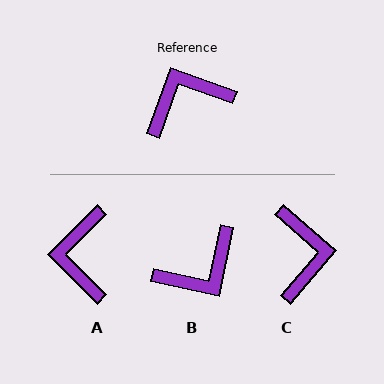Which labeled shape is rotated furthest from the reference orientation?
B, about 172 degrees away.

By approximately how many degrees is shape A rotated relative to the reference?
Approximately 65 degrees counter-clockwise.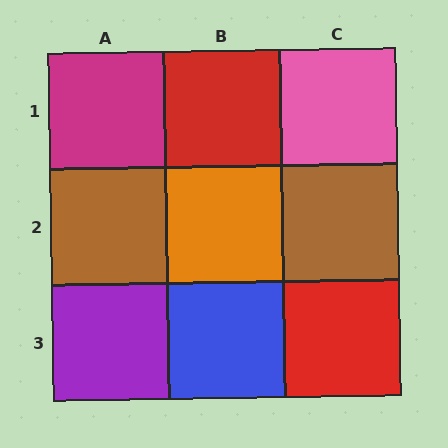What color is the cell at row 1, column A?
Magenta.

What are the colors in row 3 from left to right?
Purple, blue, red.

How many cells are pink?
1 cell is pink.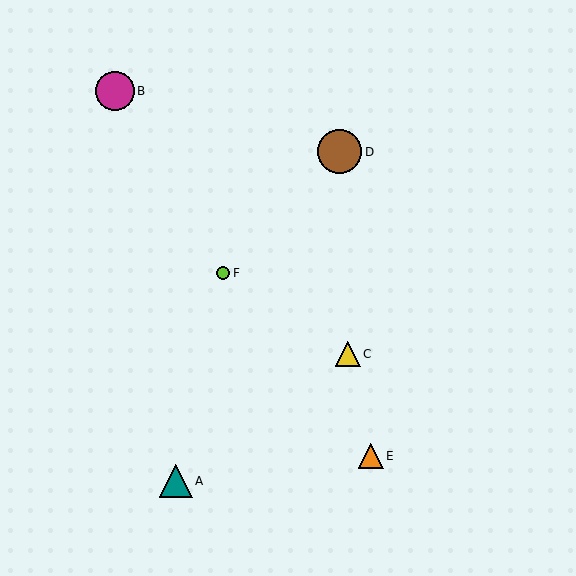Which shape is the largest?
The brown circle (labeled D) is the largest.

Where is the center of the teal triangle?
The center of the teal triangle is at (176, 481).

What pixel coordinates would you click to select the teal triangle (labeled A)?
Click at (176, 481) to select the teal triangle A.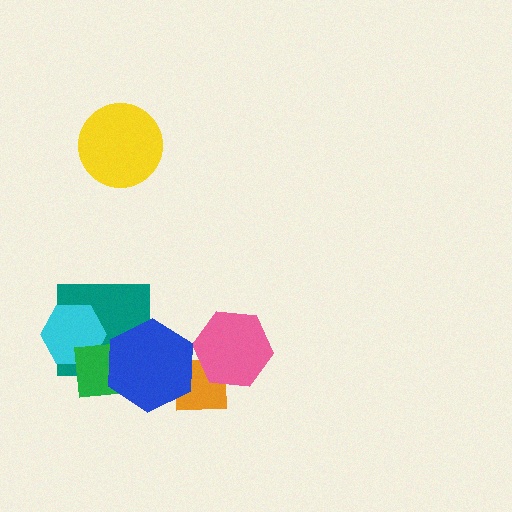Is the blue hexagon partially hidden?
No, no other shape covers it.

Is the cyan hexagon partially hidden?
Yes, it is partially covered by another shape.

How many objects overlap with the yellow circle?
0 objects overlap with the yellow circle.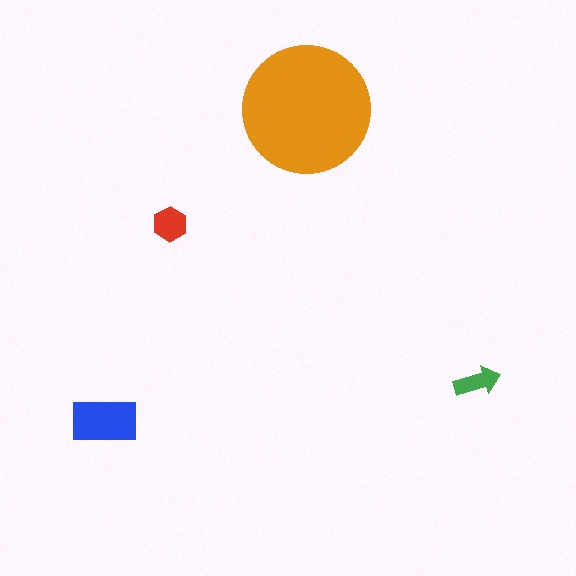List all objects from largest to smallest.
The orange circle, the blue rectangle, the red hexagon, the green arrow.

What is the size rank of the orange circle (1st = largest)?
1st.